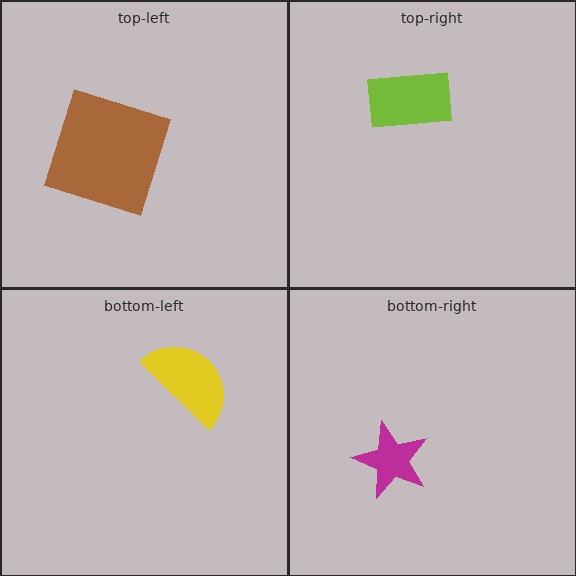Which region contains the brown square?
The top-left region.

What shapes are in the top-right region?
The lime rectangle.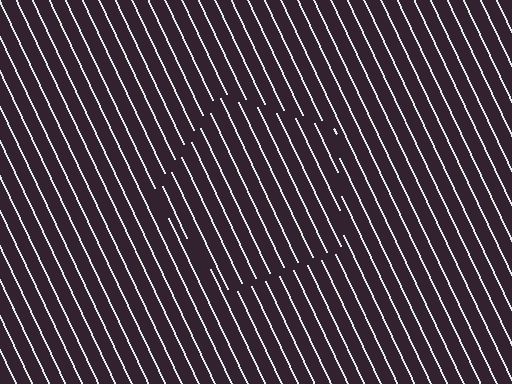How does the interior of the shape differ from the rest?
The interior of the shape contains the same grating, shifted by half a period — the contour is defined by the phase discontinuity where line-ends from the inner and outer gratings abut.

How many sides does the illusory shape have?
5 sides — the line-ends trace a pentagon.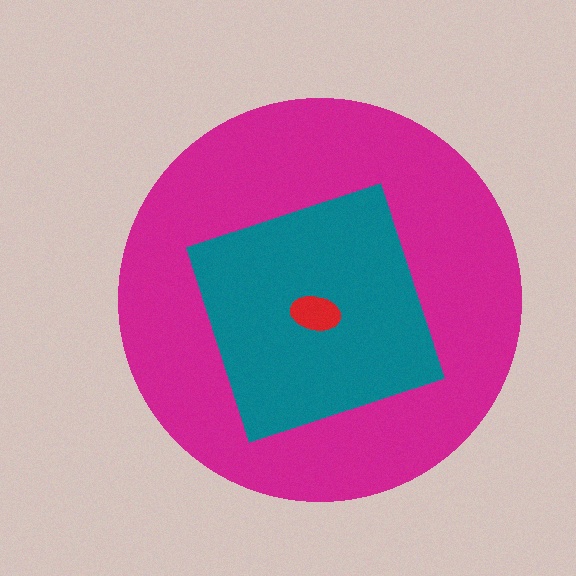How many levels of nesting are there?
3.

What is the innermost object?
The red ellipse.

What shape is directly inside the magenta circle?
The teal square.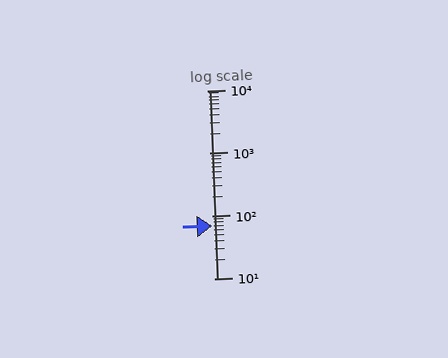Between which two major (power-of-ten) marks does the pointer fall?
The pointer is between 10 and 100.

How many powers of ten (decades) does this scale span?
The scale spans 3 decades, from 10 to 10000.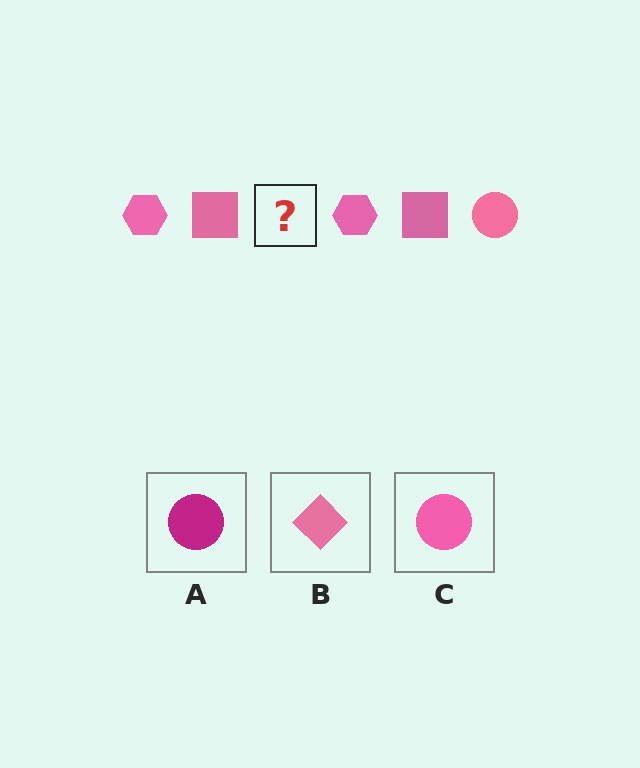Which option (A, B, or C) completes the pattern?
C.